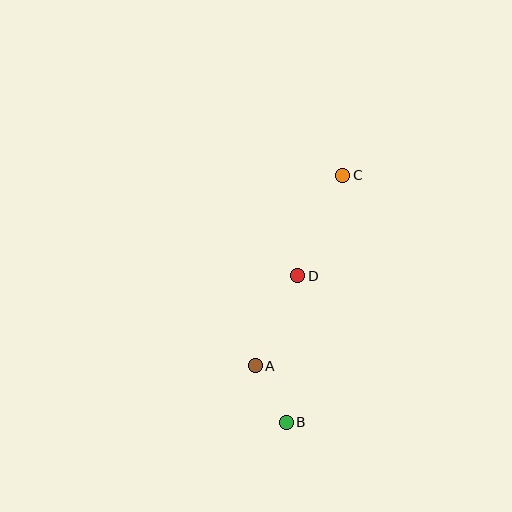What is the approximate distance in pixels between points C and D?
The distance between C and D is approximately 110 pixels.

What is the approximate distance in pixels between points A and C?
The distance between A and C is approximately 210 pixels.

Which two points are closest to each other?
Points A and B are closest to each other.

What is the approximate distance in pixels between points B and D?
The distance between B and D is approximately 147 pixels.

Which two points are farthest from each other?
Points B and C are farthest from each other.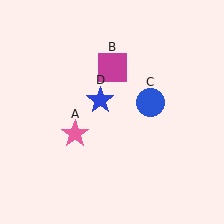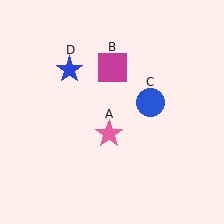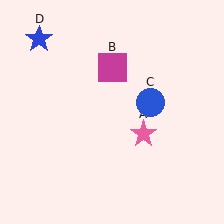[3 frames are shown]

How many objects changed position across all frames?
2 objects changed position: pink star (object A), blue star (object D).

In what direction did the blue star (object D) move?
The blue star (object D) moved up and to the left.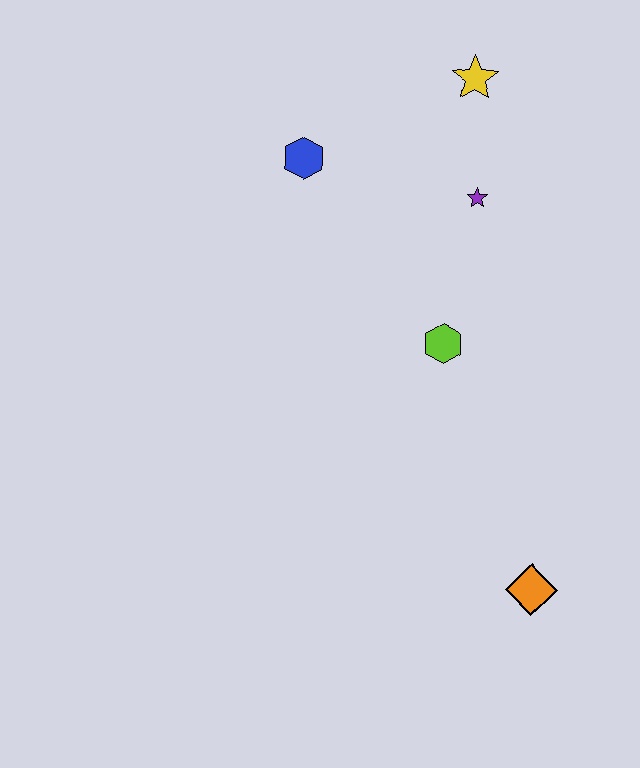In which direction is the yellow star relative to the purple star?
The yellow star is above the purple star.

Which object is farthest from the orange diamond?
The yellow star is farthest from the orange diamond.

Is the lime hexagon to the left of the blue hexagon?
No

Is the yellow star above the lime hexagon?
Yes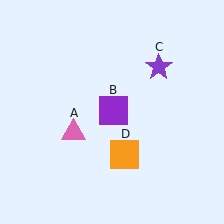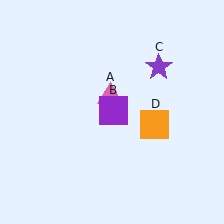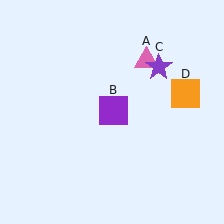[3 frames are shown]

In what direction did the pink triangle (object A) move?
The pink triangle (object A) moved up and to the right.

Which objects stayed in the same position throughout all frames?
Purple square (object B) and purple star (object C) remained stationary.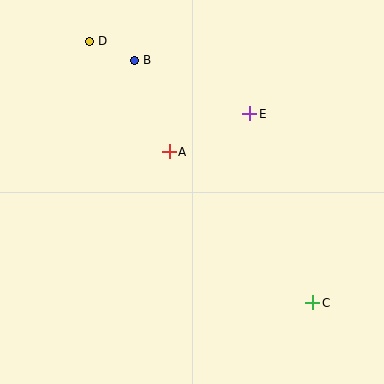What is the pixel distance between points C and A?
The distance between C and A is 209 pixels.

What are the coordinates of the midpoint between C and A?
The midpoint between C and A is at (241, 227).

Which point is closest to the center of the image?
Point A at (169, 152) is closest to the center.